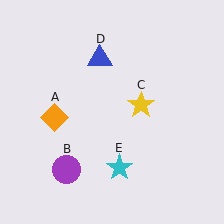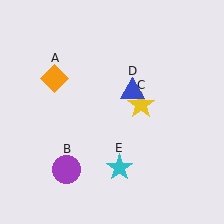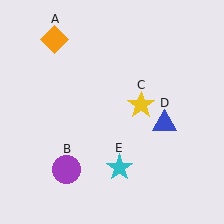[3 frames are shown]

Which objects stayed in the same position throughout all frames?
Purple circle (object B) and yellow star (object C) and cyan star (object E) remained stationary.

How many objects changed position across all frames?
2 objects changed position: orange diamond (object A), blue triangle (object D).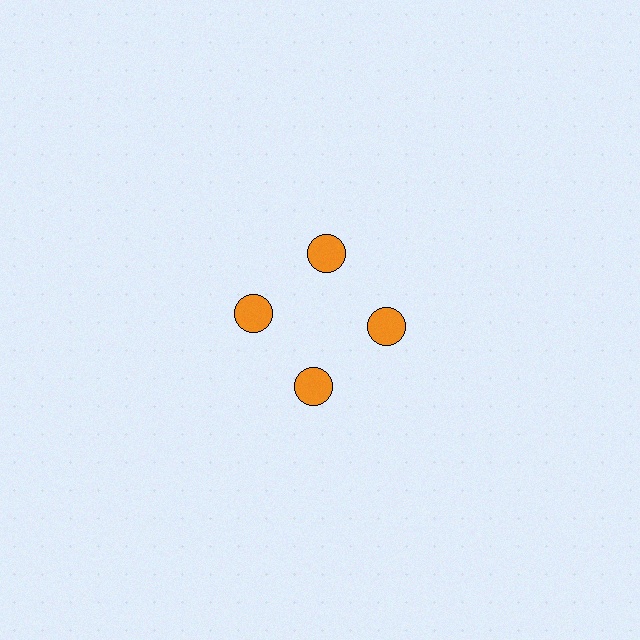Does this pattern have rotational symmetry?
Yes, this pattern has 4-fold rotational symmetry. It looks the same after rotating 90 degrees around the center.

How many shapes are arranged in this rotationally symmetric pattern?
There are 4 shapes, arranged in 4 groups of 1.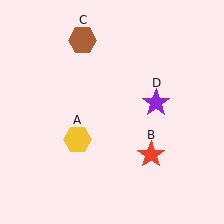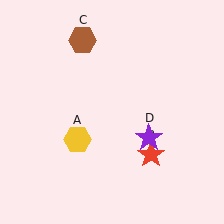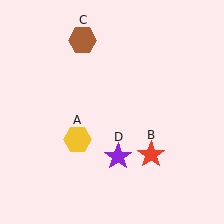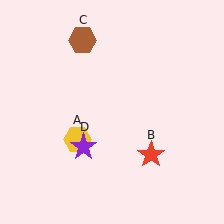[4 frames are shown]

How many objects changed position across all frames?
1 object changed position: purple star (object D).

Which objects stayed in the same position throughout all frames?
Yellow hexagon (object A) and red star (object B) and brown hexagon (object C) remained stationary.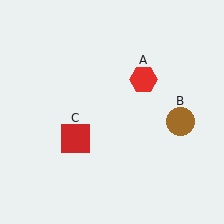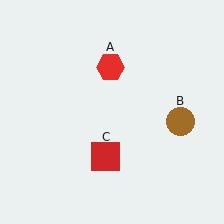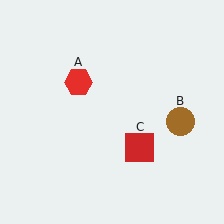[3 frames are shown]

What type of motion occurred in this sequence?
The red hexagon (object A), red square (object C) rotated counterclockwise around the center of the scene.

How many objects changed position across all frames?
2 objects changed position: red hexagon (object A), red square (object C).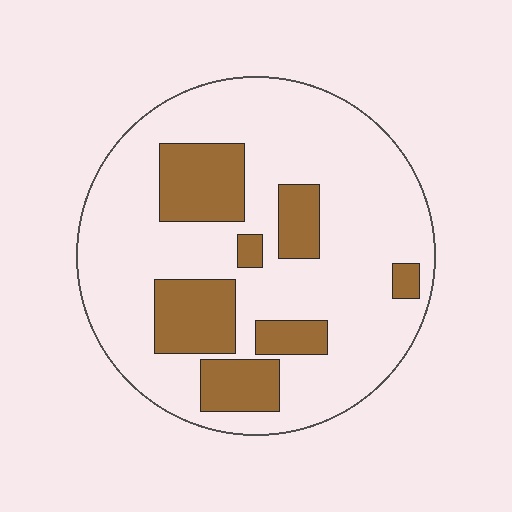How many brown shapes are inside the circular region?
7.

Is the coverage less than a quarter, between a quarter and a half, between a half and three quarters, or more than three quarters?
Less than a quarter.